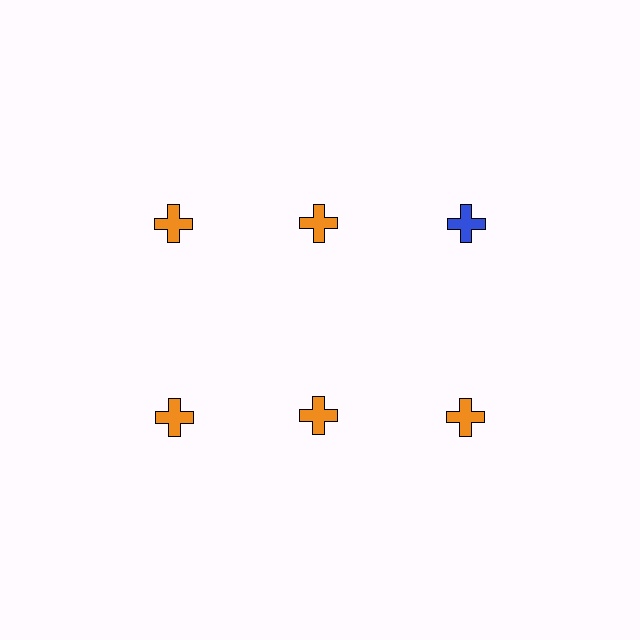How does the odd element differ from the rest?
It has a different color: blue instead of orange.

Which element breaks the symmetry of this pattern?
The blue cross in the top row, center column breaks the symmetry. All other shapes are orange crosses.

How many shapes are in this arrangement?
There are 6 shapes arranged in a grid pattern.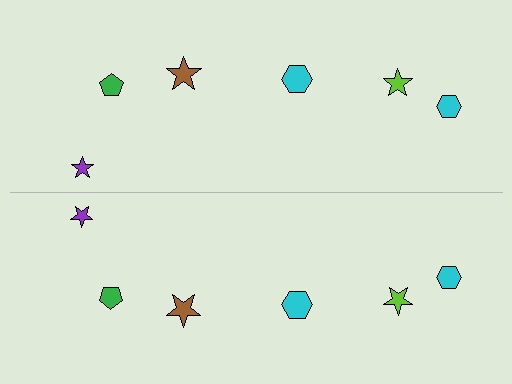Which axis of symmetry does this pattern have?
The pattern has a horizontal axis of symmetry running through the center of the image.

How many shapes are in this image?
There are 12 shapes in this image.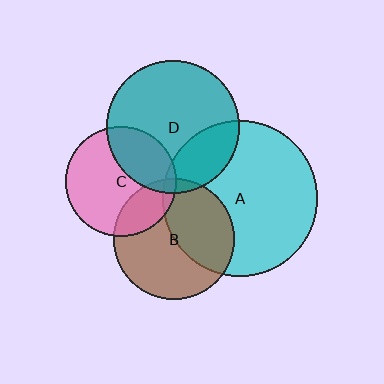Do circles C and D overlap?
Yes.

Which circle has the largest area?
Circle A (cyan).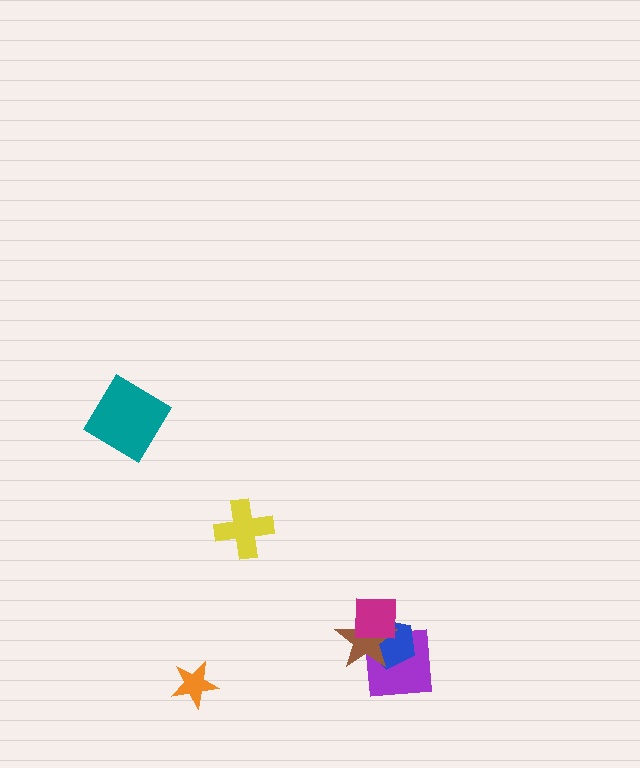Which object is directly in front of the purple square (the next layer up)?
The blue pentagon is directly in front of the purple square.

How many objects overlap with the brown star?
3 objects overlap with the brown star.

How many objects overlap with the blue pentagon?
3 objects overlap with the blue pentagon.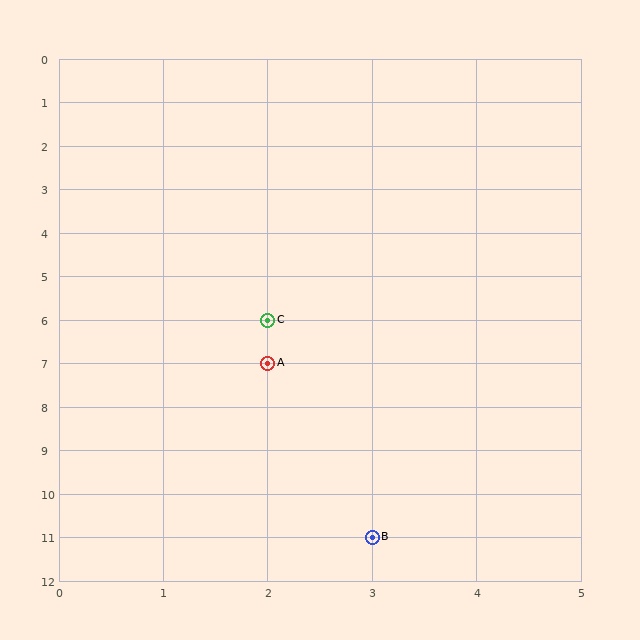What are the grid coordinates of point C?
Point C is at grid coordinates (2, 6).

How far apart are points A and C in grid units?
Points A and C are 1 row apart.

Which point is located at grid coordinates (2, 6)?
Point C is at (2, 6).